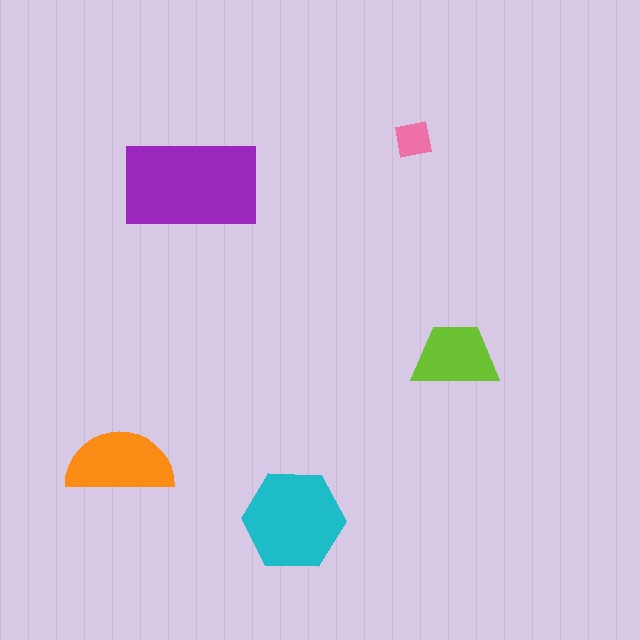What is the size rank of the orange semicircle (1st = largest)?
3rd.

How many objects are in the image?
There are 5 objects in the image.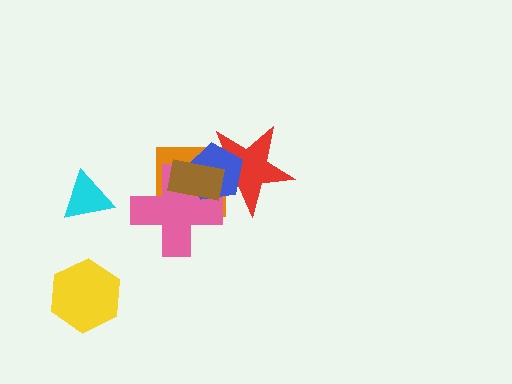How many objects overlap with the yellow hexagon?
0 objects overlap with the yellow hexagon.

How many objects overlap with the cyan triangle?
0 objects overlap with the cyan triangle.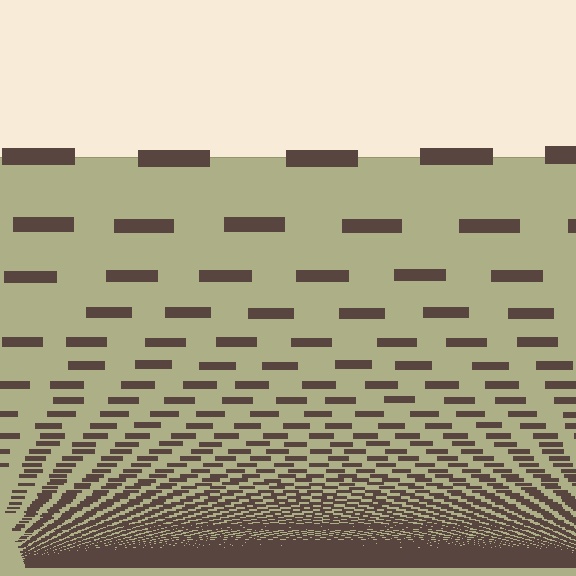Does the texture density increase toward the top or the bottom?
Density increases toward the bottom.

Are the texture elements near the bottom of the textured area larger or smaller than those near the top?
Smaller. The gradient is inverted — elements near the bottom are smaller and denser.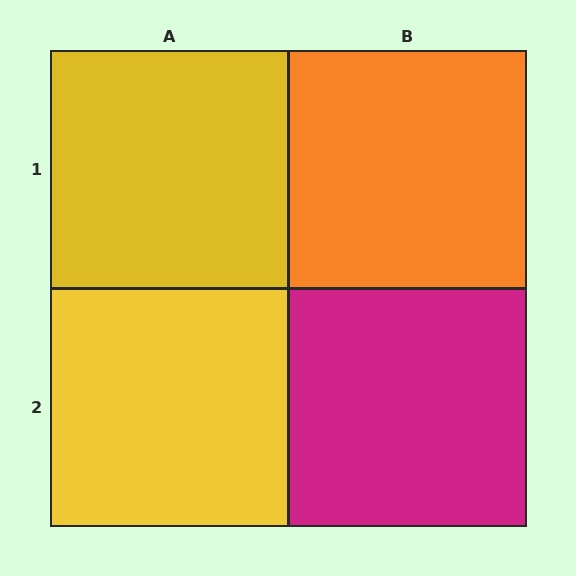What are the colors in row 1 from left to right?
Yellow, orange.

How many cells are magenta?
1 cell is magenta.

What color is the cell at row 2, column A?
Yellow.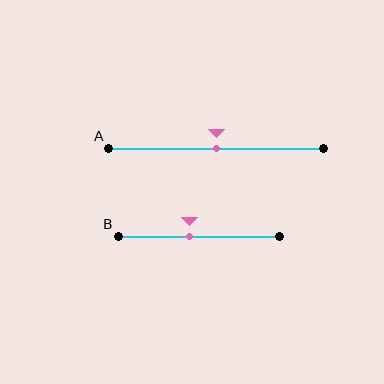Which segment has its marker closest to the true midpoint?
Segment A has its marker closest to the true midpoint.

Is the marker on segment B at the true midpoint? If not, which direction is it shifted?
No, the marker on segment B is shifted to the left by about 6% of the segment length.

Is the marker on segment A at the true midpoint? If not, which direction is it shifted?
Yes, the marker on segment A is at the true midpoint.